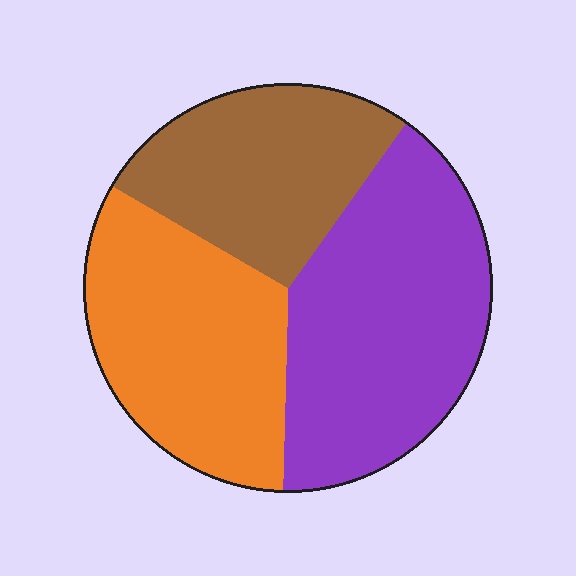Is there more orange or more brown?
Orange.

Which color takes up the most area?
Purple, at roughly 40%.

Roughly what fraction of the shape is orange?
Orange takes up about one third (1/3) of the shape.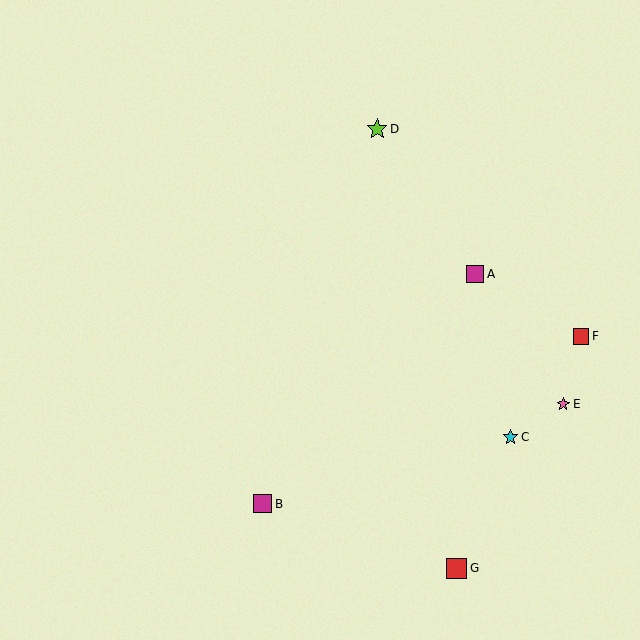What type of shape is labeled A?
Shape A is a magenta square.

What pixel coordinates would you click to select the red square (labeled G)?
Click at (456, 568) to select the red square G.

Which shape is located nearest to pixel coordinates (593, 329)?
The red square (labeled F) at (581, 336) is nearest to that location.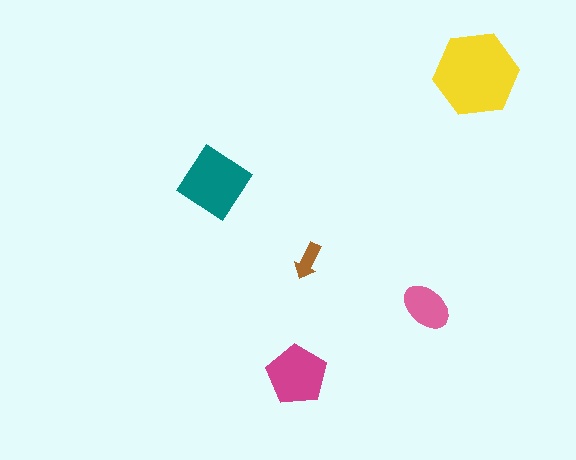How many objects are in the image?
There are 5 objects in the image.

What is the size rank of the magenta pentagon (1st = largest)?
3rd.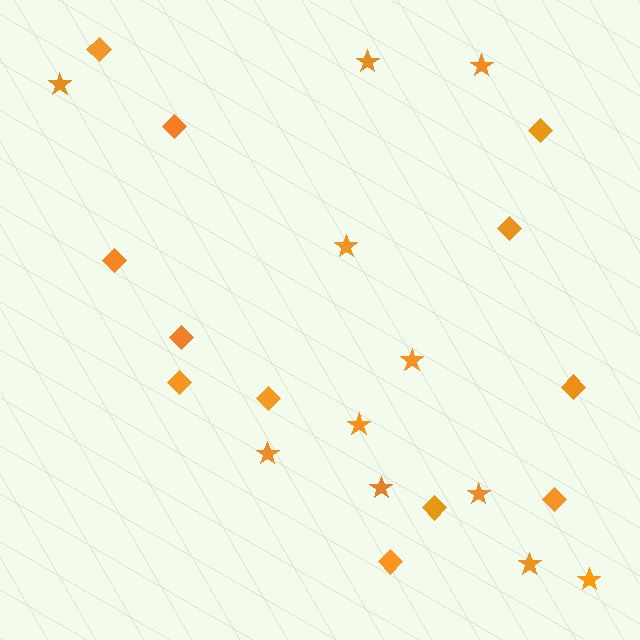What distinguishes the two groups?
There are 2 groups: one group of diamonds (12) and one group of stars (11).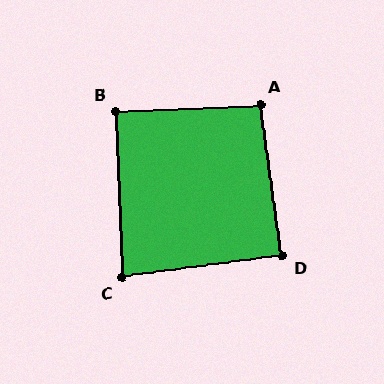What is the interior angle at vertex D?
Approximately 89 degrees (approximately right).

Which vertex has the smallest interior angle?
C, at approximately 85 degrees.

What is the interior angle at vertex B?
Approximately 91 degrees (approximately right).